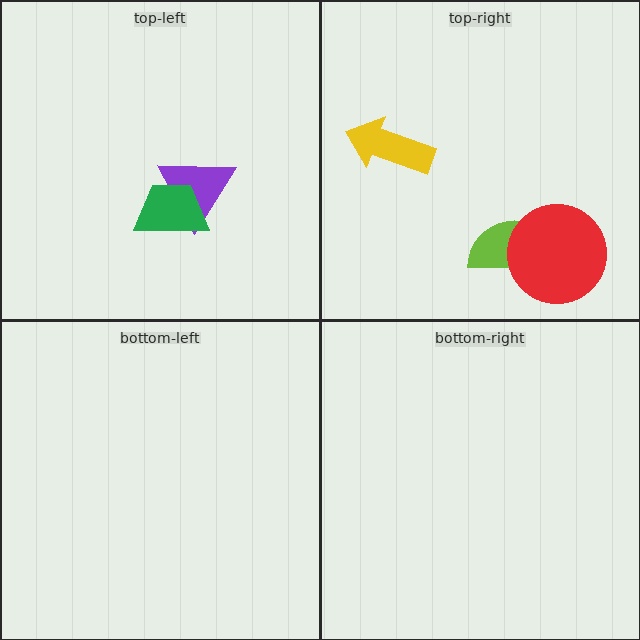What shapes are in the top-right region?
The lime semicircle, the yellow arrow, the red circle.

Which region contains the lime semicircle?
The top-right region.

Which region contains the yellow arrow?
The top-right region.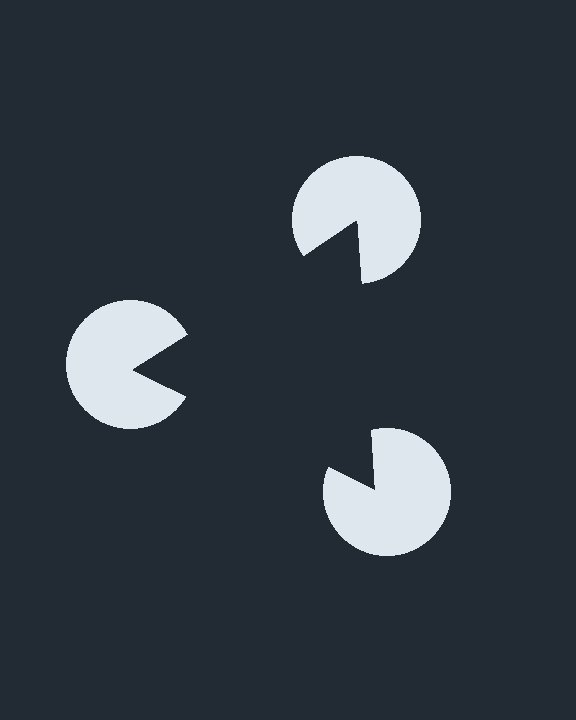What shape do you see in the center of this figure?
An illusory triangle — its edges are inferred from the aligned wedge cuts in the pac-man discs, not physically drawn.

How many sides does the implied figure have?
3 sides.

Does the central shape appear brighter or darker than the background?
It typically appears slightly darker than the background, even though no actual brightness change is drawn.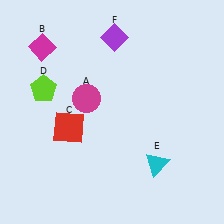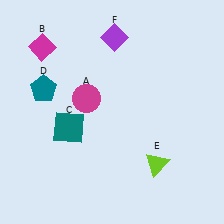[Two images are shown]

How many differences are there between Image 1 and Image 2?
There are 3 differences between the two images.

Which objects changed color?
C changed from red to teal. D changed from lime to teal. E changed from cyan to lime.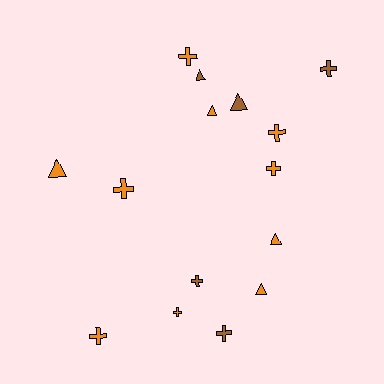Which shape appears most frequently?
Cross, with 9 objects.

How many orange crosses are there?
There are 6 orange crosses.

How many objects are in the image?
There are 15 objects.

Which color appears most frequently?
Orange, with 10 objects.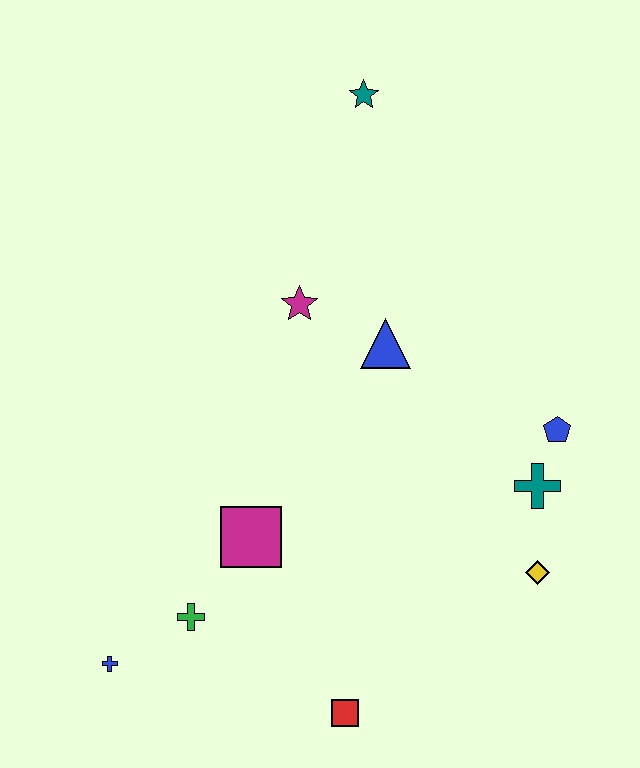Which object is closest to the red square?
The green cross is closest to the red square.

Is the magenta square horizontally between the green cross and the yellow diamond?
Yes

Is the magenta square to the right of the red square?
No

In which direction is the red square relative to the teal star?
The red square is below the teal star.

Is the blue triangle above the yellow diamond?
Yes